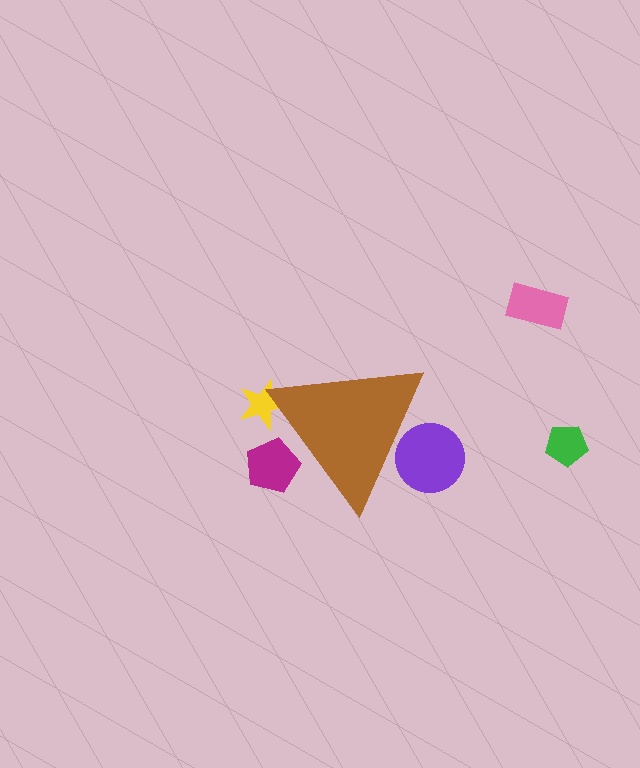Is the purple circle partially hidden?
Yes, the purple circle is partially hidden behind the brown triangle.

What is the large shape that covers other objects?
A brown triangle.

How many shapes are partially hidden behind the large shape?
3 shapes are partially hidden.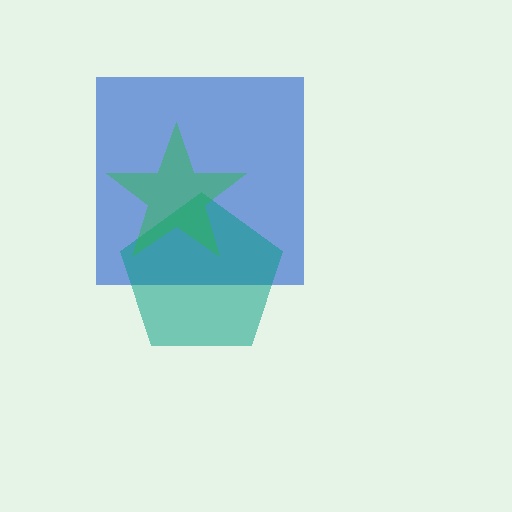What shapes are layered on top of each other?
The layered shapes are: a blue square, a teal pentagon, a green star.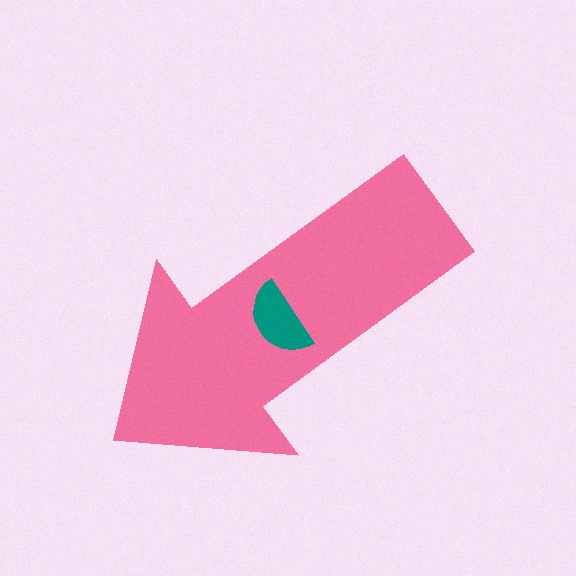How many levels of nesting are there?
2.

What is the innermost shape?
The teal semicircle.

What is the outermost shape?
The pink arrow.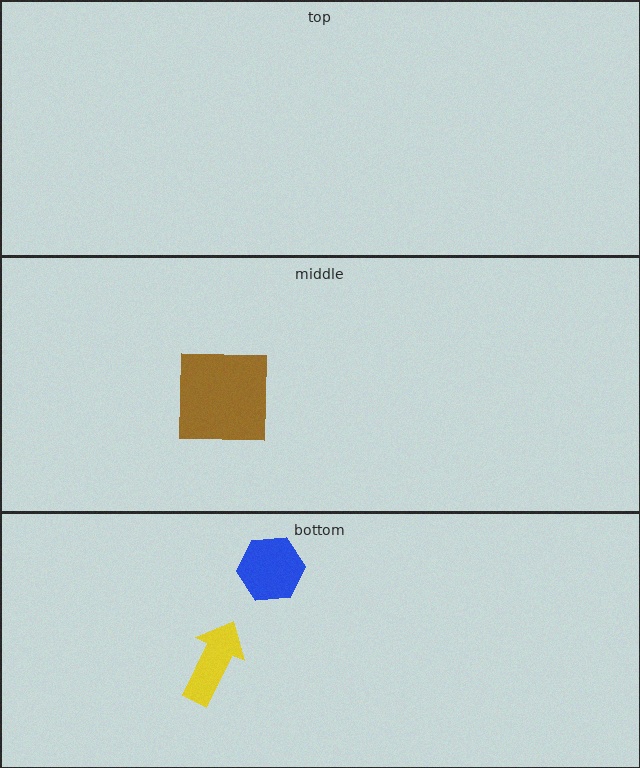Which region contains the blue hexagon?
The bottom region.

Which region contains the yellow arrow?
The bottom region.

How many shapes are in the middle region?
1.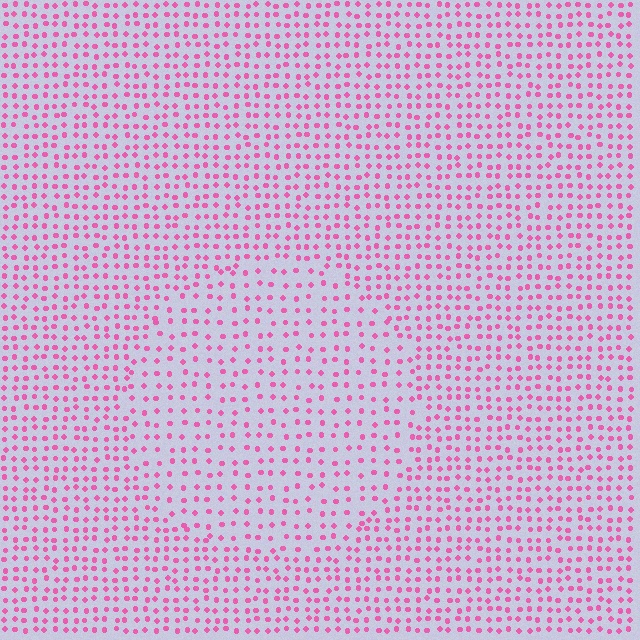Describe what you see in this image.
The image contains small pink elements arranged at two different densities. A circle-shaped region is visible where the elements are less densely packed than the surrounding area.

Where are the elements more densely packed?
The elements are more densely packed outside the circle boundary.